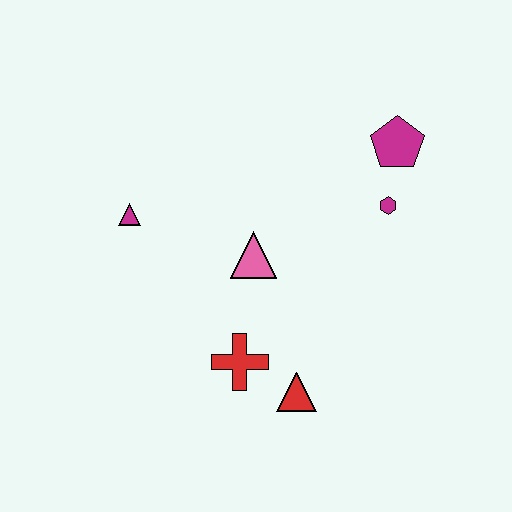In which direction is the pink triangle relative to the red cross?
The pink triangle is above the red cross.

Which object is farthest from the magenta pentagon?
The magenta triangle is farthest from the magenta pentagon.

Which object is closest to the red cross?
The red triangle is closest to the red cross.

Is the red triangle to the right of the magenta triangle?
Yes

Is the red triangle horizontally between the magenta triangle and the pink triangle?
No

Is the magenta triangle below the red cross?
No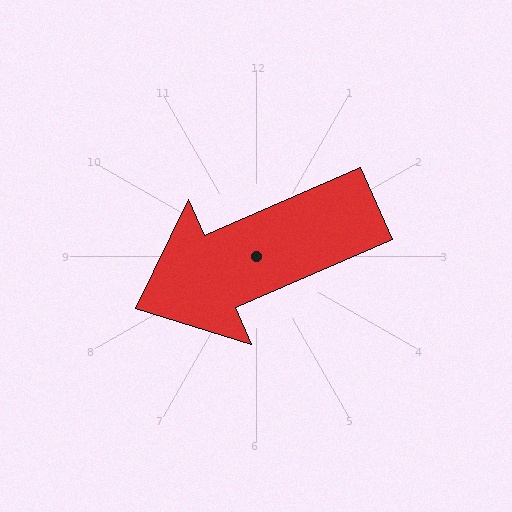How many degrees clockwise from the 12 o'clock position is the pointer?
Approximately 247 degrees.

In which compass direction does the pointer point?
Southwest.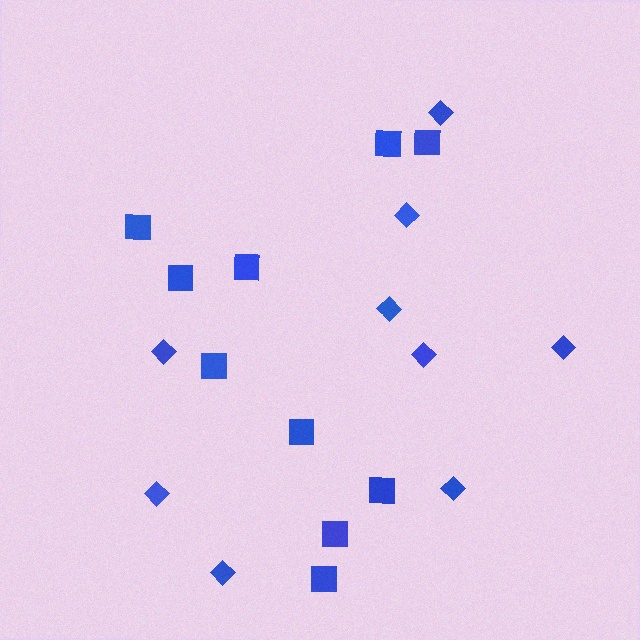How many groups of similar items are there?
There are 2 groups: one group of diamonds (9) and one group of squares (10).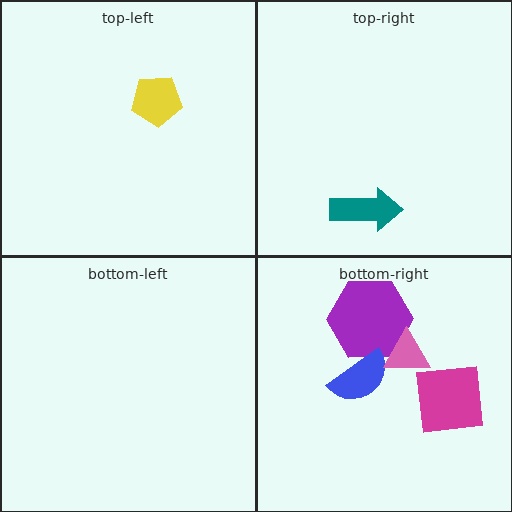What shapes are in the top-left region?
The yellow pentagon.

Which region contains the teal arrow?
The top-right region.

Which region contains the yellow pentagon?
The top-left region.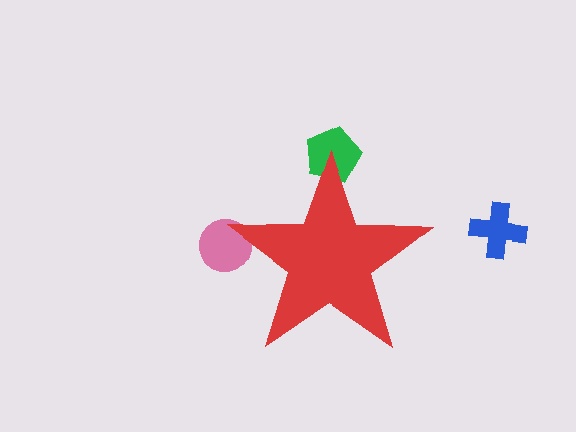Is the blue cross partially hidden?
No, the blue cross is fully visible.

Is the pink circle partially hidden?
Yes, the pink circle is partially hidden behind the red star.